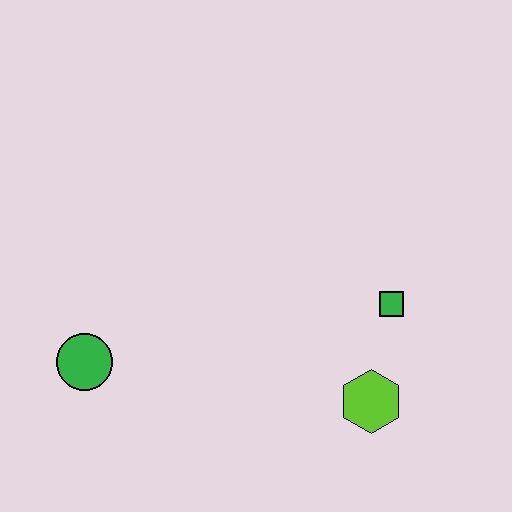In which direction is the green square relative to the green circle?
The green square is to the right of the green circle.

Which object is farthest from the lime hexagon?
The green circle is farthest from the lime hexagon.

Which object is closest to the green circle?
The lime hexagon is closest to the green circle.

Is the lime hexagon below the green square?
Yes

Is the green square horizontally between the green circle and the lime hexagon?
No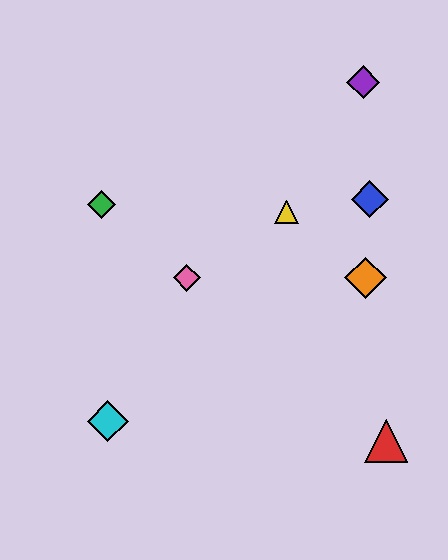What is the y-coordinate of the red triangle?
The red triangle is at y≈441.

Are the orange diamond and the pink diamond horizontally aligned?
Yes, both are at y≈278.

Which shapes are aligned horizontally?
The orange diamond, the pink diamond are aligned horizontally.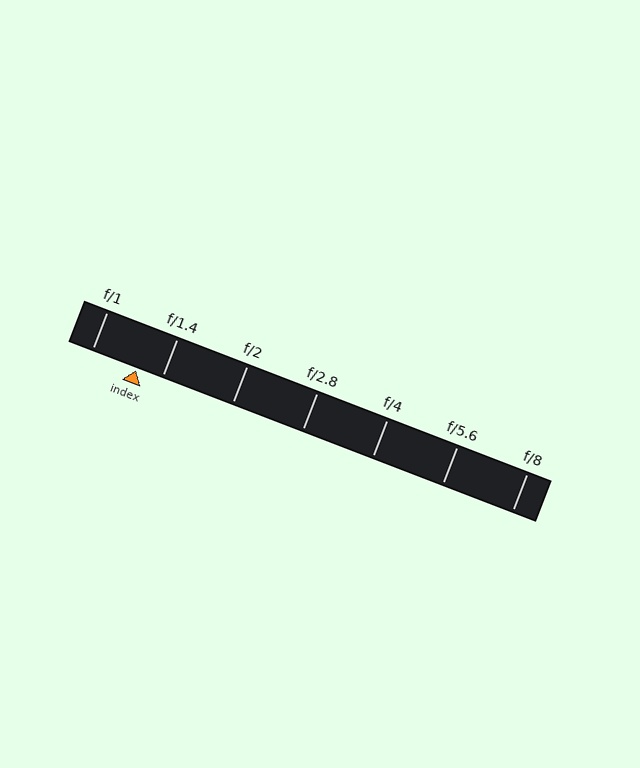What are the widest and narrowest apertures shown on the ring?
The widest aperture shown is f/1 and the narrowest is f/8.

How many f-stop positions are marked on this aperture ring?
There are 7 f-stop positions marked.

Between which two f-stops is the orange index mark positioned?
The index mark is between f/1 and f/1.4.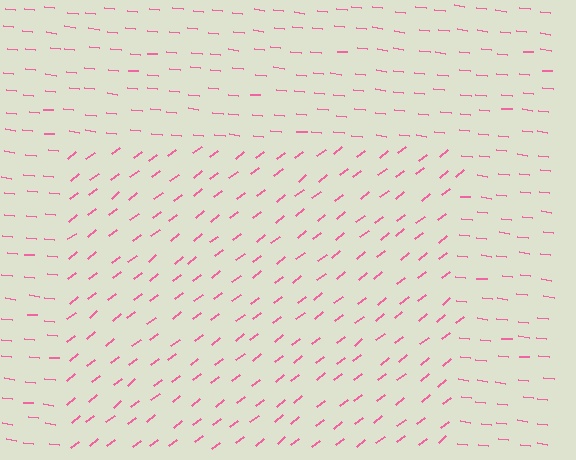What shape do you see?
I see a rectangle.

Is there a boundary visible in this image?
Yes, there is a texture boundary formed by a change in line orientation.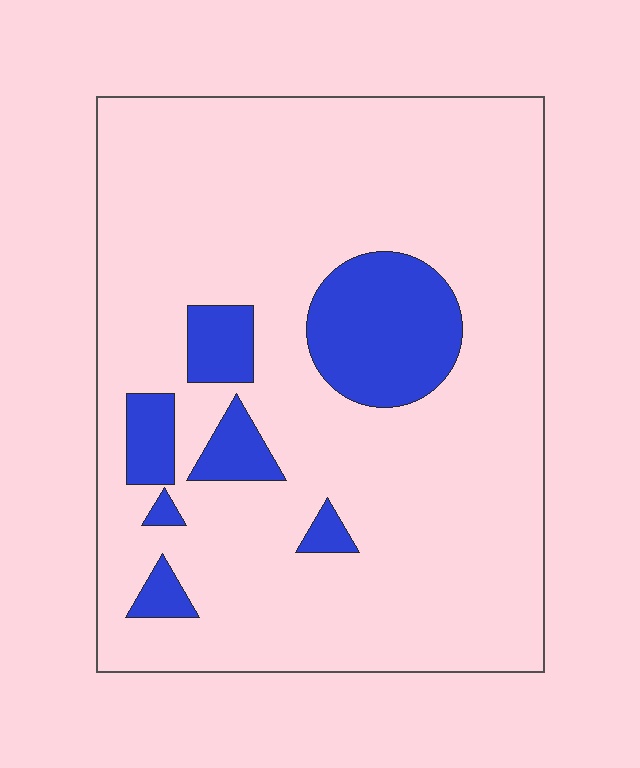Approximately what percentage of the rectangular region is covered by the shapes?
Approximately 15%.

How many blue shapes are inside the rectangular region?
7.